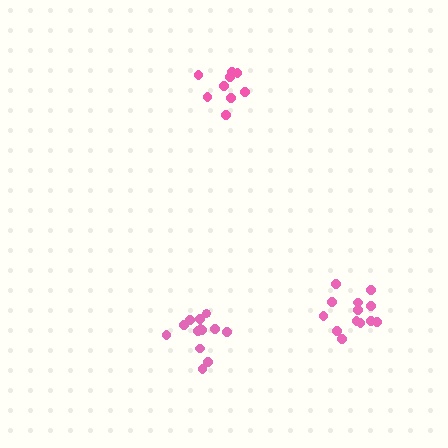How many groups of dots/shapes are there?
There are 3 groups.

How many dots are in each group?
Group 1: 9 dots, Group 2: 13 dots, Group 3: 13 dots (35 total).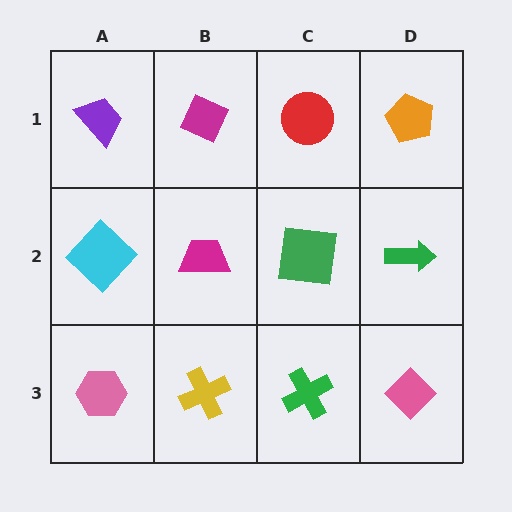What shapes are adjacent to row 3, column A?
A cyan diamond (row 2, column A), a yellow cross (row 3, column B).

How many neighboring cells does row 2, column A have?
3.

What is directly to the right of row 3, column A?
A yellow cross.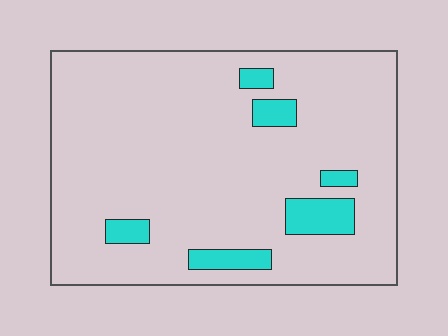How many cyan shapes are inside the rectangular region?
6.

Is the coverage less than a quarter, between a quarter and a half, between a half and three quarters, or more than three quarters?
Less than a quarter.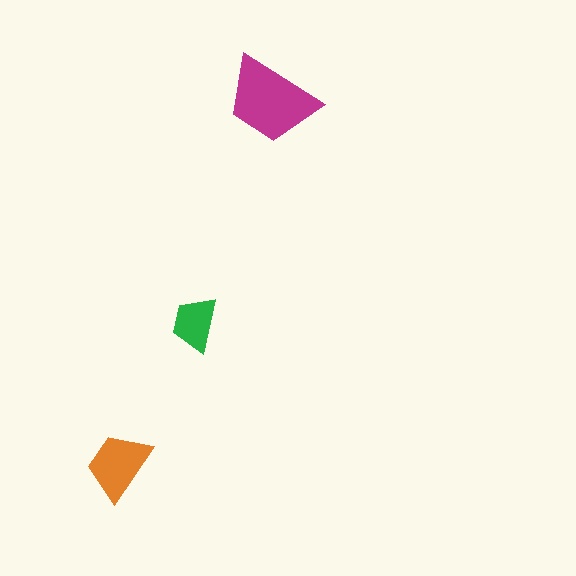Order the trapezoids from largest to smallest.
the magenta one, the orange one, the green one.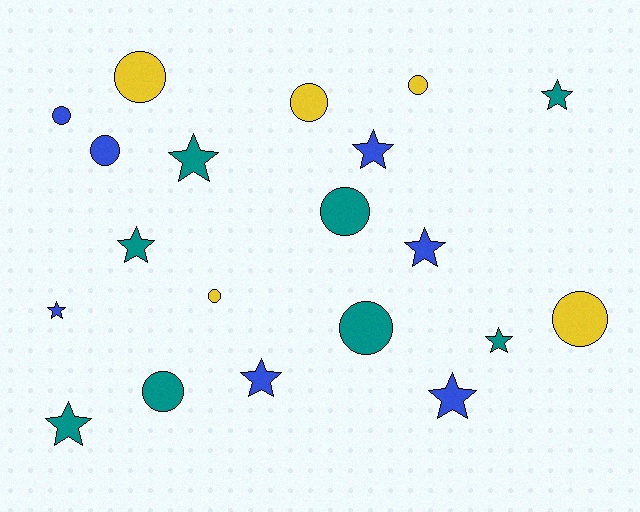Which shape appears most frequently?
Star, with 10 objects.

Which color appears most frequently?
Teal, with 8 objects.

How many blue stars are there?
There are 5 blue stars.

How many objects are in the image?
There are 20 objects.